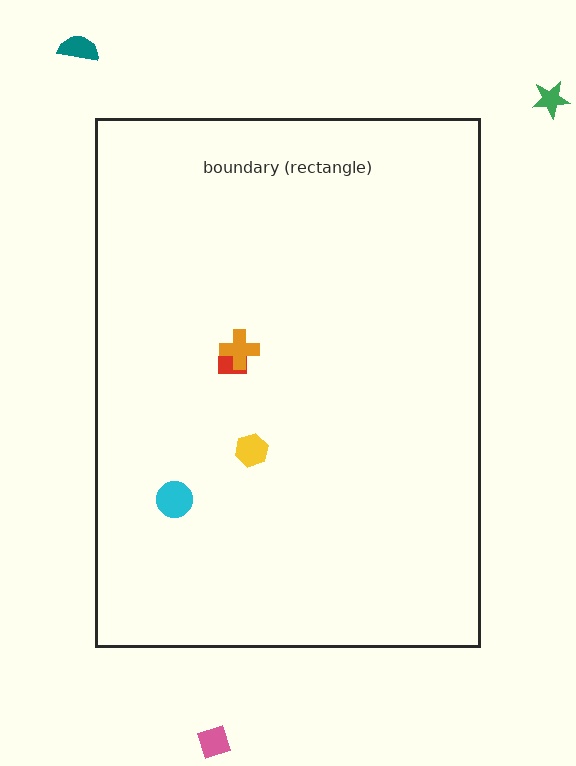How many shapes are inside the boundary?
4 inside, 3 outside.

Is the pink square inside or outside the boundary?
Outside.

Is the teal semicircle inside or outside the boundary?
Outside.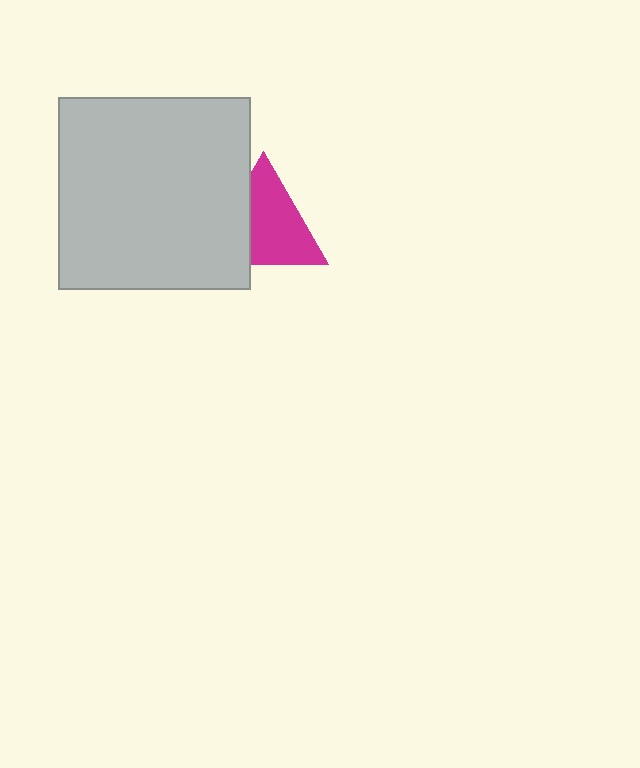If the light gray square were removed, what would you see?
You would see the complete magenta triangle.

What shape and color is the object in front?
The object in front is a light gray square.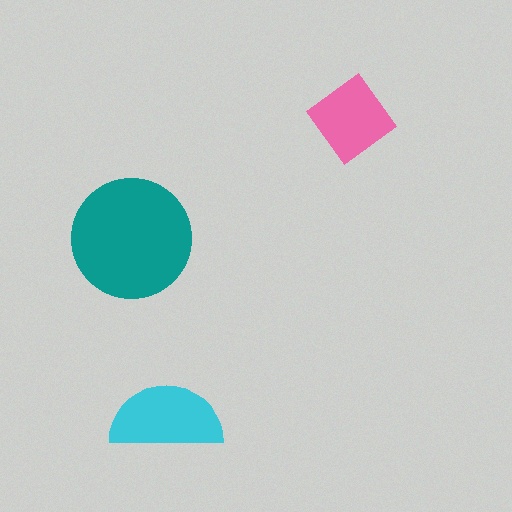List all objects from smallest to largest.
The pink diamond, the cyan semicircle, the teal circle.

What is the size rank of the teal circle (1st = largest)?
1st.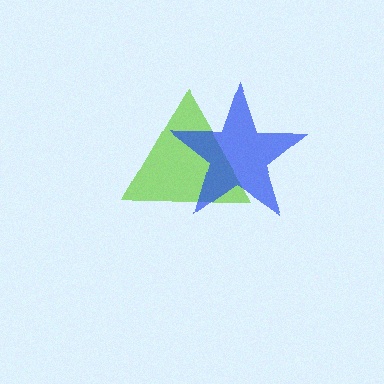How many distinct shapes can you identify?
There are 2 distinct shapes: a lime triangle, a blue star.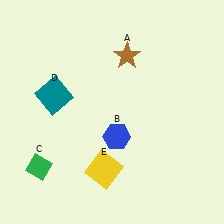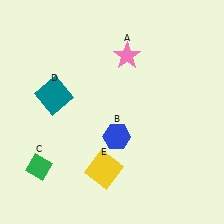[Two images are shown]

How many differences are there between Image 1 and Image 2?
There is 1 difference between the two images.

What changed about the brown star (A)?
In Image 1, A is brown. In Image 2, it changed to pink.